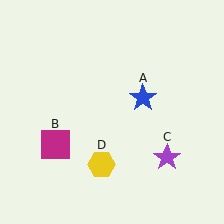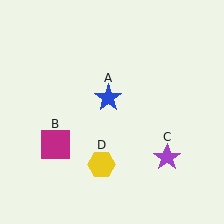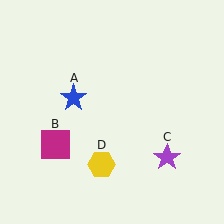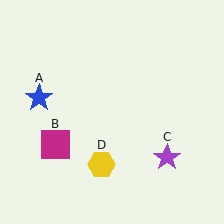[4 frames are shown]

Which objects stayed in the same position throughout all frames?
Magenta square (object B) and purple star (object C) and yellow hexagon (object D) remained stationary.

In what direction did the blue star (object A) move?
The blue star (object A) moved left.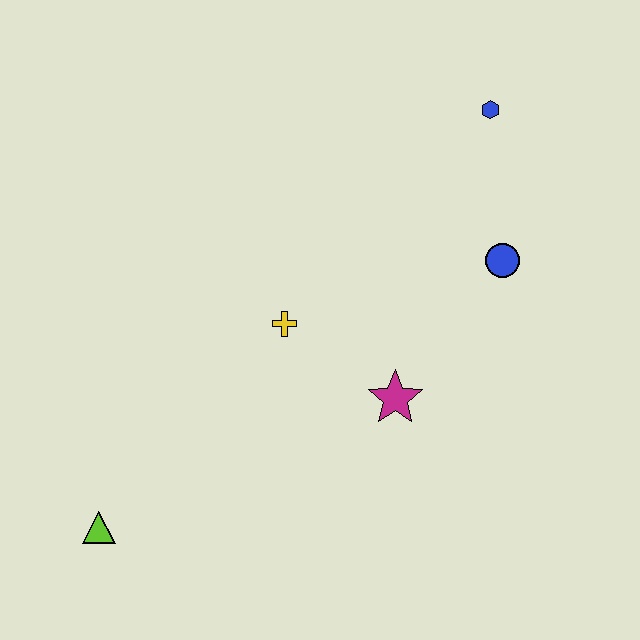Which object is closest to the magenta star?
The yellow cross is closest to the magenta star.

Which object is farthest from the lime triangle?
The blue hexagon is farthest from the lime triangle.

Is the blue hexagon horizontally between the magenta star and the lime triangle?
No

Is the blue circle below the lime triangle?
No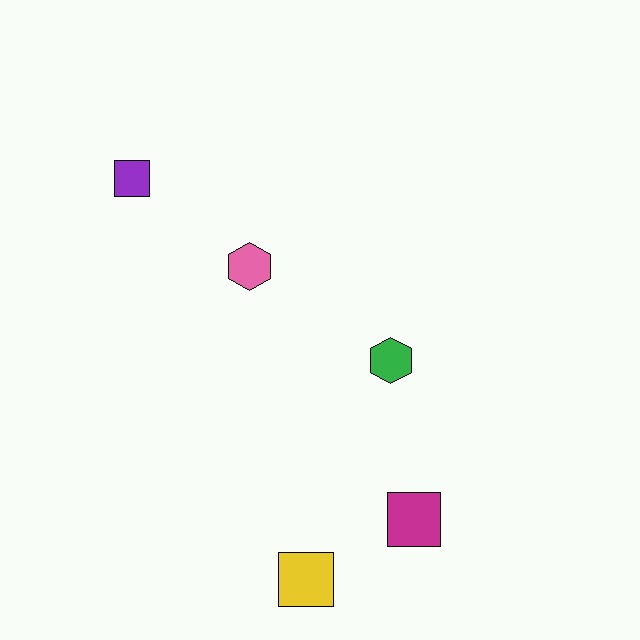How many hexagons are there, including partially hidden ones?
There are 2 hexagons.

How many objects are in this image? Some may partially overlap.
There are 5 objects.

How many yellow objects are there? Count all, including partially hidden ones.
There is 1 yellow object.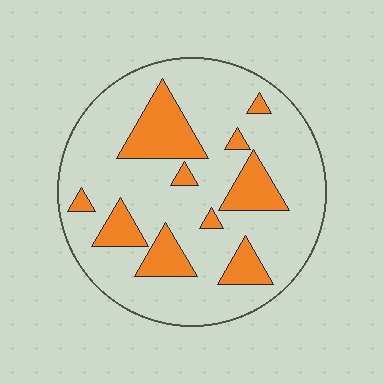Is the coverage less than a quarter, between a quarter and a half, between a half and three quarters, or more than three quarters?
Less than a quarter.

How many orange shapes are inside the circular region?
10.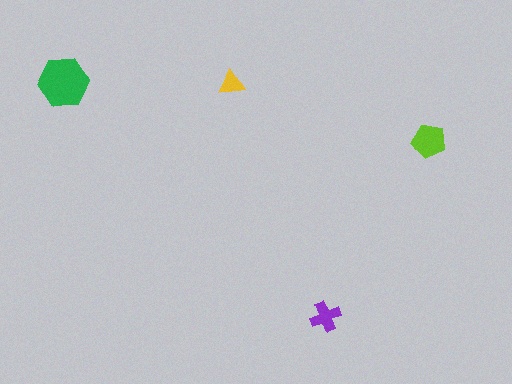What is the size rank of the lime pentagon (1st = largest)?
2nd.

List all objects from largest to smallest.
The green hexagon, the lime pentagon, the purple cross, the yellow triangle.